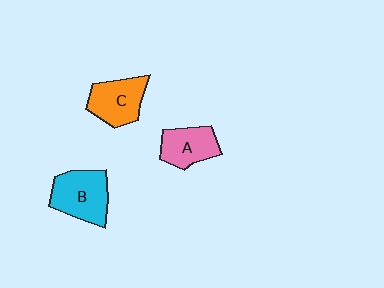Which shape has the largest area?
Shape B (cyan).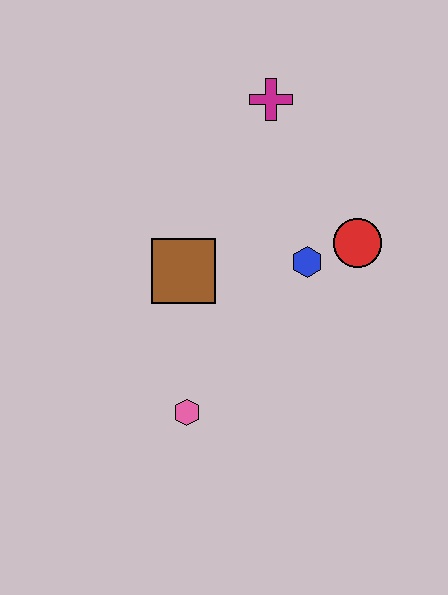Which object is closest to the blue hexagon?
The red circle is closest to the blue hexagon.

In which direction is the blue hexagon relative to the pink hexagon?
The blue hexagon is above the pink hexagon.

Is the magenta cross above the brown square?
Yes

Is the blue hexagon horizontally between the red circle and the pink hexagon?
Yes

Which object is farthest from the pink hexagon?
The magenta cross is farthest from the pink hexagon.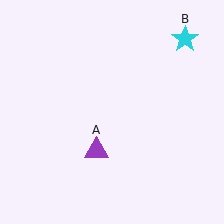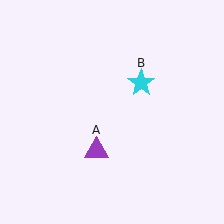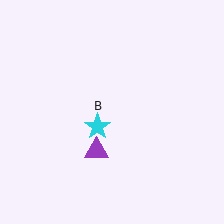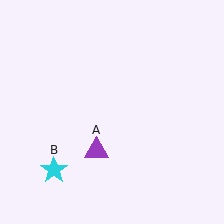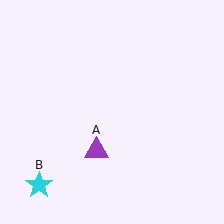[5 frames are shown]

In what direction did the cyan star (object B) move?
The cyan star (object B) moved down and to the left.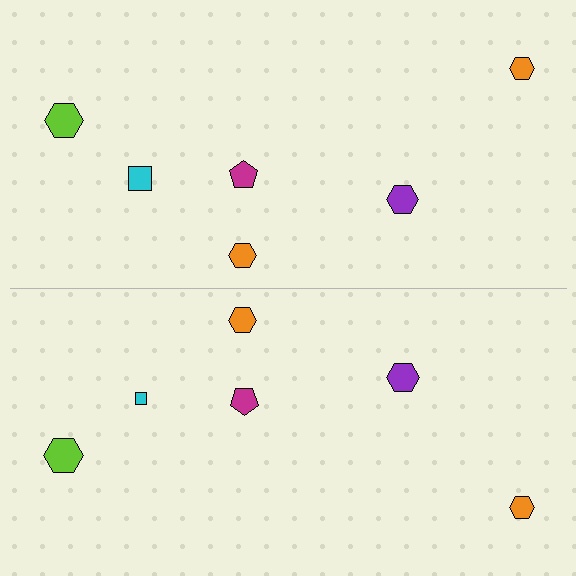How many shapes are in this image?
There are 12 shapes in this image.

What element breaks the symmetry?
The cyan square on the bottom side has a different size than its mirror counterpart.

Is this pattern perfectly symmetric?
No, the pattern is not perfectly symmetric. The cyan square on the bottom side has a different size than its mirror counterpart.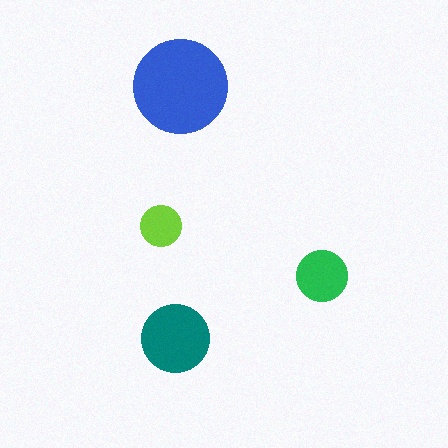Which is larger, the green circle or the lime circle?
The green one.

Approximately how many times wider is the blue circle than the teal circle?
About 1.5 times wider.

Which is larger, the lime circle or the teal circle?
The teal one.